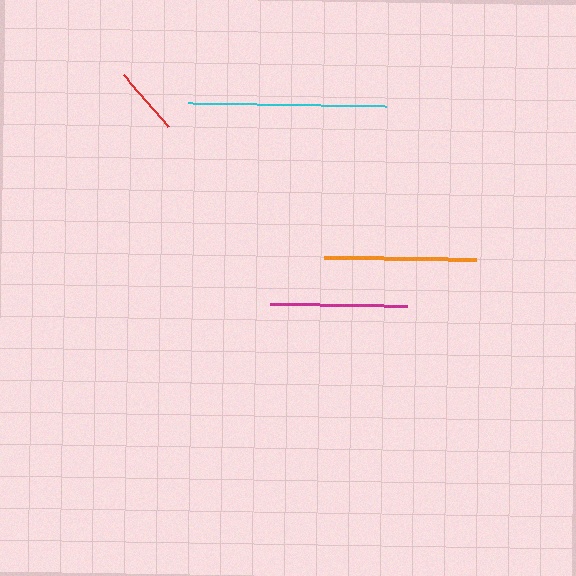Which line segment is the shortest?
The red line is the shortest at approximately 68 pixels.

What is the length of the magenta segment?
The magenta segment is approximately 138 pixels long.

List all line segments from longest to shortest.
From longest to shortest: cyan, orange, magenta, red.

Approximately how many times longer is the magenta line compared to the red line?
The magenta line is approximately 2.0 times the length of the red line.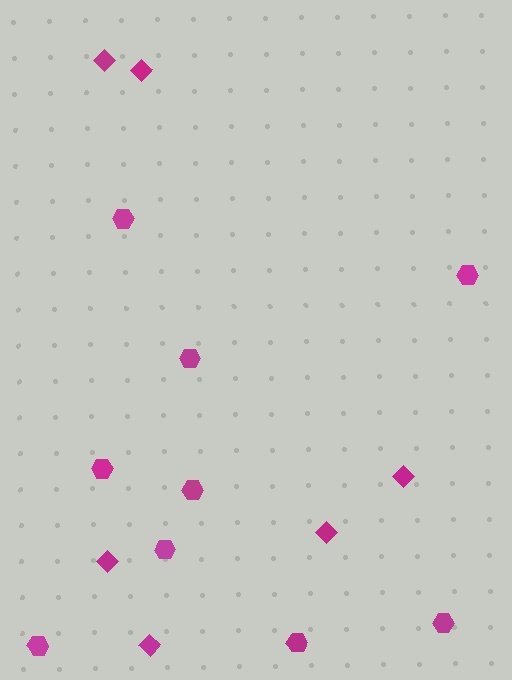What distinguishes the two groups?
There are 2 groups: one group of hexagons (9) and one group of diamonds (6).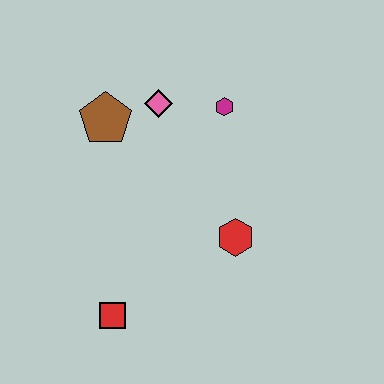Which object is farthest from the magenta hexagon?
The red square is farthest from the magenta hexagon.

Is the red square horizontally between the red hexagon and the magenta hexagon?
No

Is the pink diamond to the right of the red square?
Yes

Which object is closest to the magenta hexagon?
The pink diamond is closest to the magenta hexagon.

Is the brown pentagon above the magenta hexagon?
No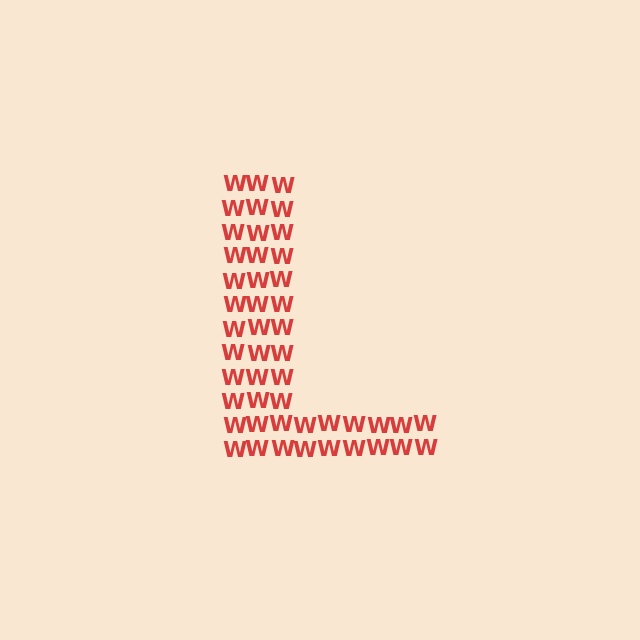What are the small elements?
The small elements are letter W's.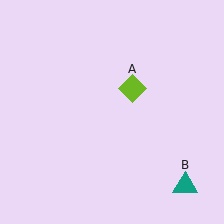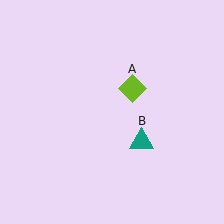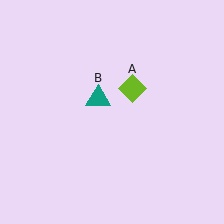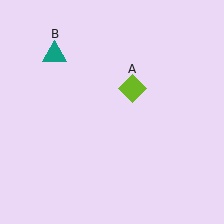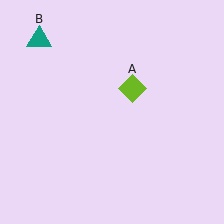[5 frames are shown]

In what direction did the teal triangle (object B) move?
The teal triangle (object B) moved up and to the left.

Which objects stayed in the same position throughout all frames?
Lime diamond (object A) remained stationary.